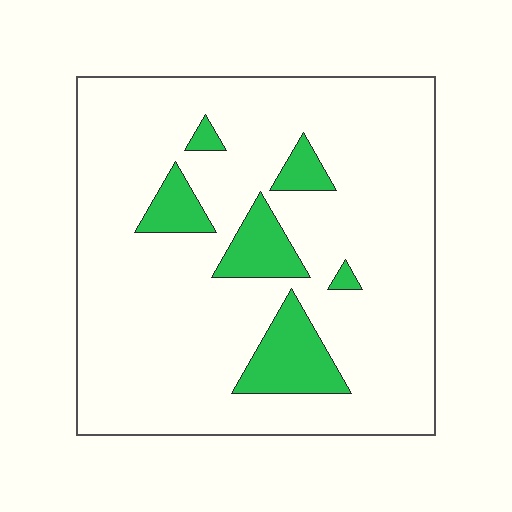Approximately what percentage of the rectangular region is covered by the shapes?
Approximately 15%.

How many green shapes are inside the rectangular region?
6.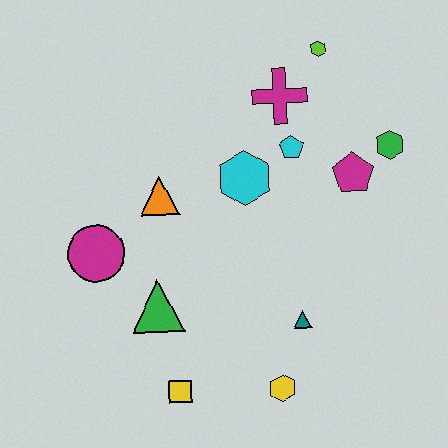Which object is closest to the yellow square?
The green triangle is closest to the yellow square.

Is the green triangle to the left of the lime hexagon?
Yes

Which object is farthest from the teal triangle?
The lime hexagon is farthest from the teal triangle.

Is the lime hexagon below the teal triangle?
No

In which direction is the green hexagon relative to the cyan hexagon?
The green hexagon is to the right of the cyan hexagon.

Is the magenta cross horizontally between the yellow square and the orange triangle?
No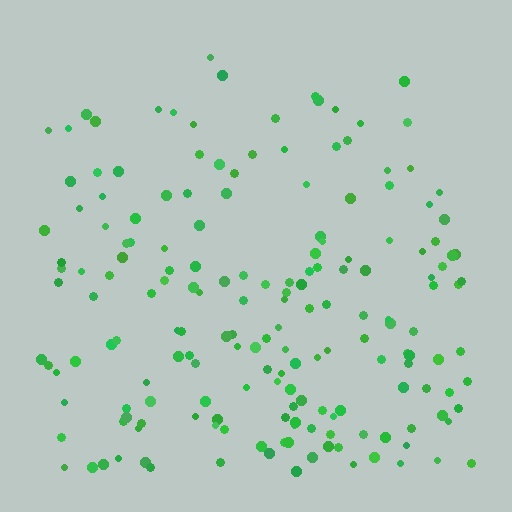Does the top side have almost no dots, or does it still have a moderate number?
Still a moderate number, just noticeably fewer than the bottom.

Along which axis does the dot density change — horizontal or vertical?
Vertical.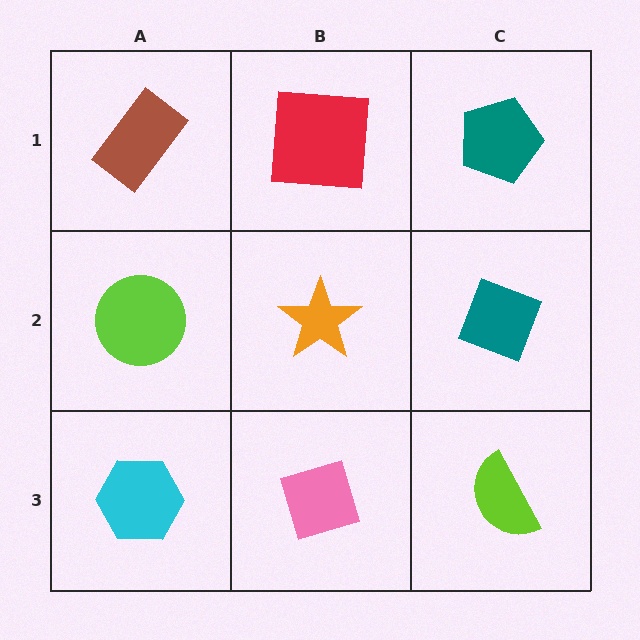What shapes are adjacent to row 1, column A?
A lime circle (row 2, column A), a red square (row 1, column B).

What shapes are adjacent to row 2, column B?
A red square (row 1, column B), a pink diamond (row 3, column B), a lime circle (row 2, column A), a teal diamond (row 2, column C).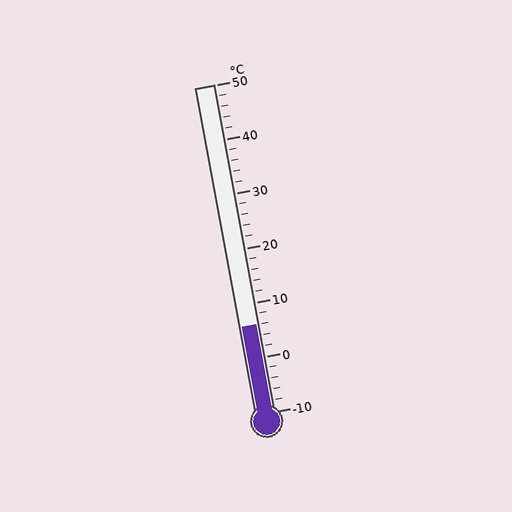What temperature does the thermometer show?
The thermometer shows approximately 6°C.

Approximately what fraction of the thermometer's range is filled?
The thermometer is filled to approximately 25% of its range.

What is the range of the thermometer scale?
The thermometer scale ranges from -10°C to 50°C.